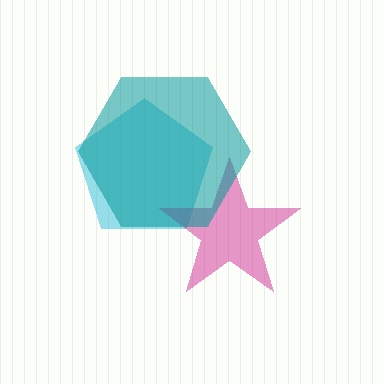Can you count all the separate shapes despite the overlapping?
Yes, there are 3 separate shapes.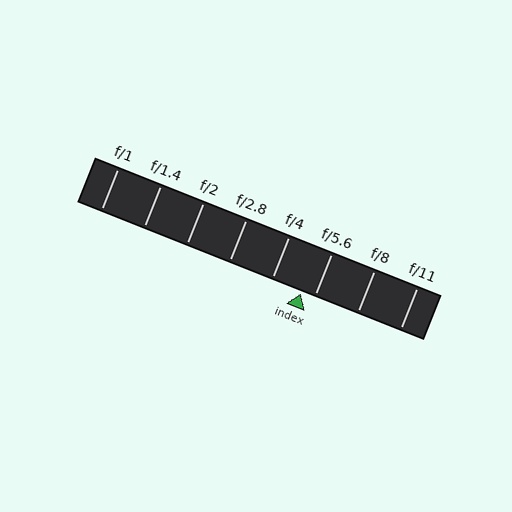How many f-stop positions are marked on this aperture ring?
There are 8 f-stop positions marked.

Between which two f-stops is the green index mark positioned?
The index mark is between f/4 and f/5.6.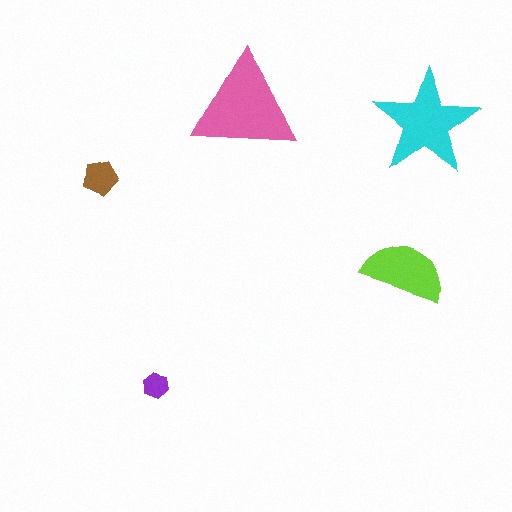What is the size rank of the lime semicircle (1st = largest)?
3rd.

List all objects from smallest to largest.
The purple hexagon, the brown pentagon, the lime semicircle, the cyan star, the pink triangle.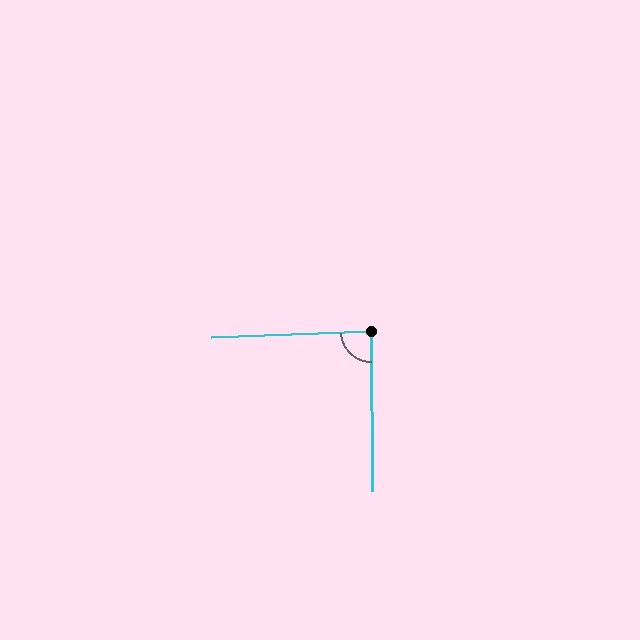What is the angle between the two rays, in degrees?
Approximately 88 degrees.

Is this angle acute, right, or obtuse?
It is approximately a right angle.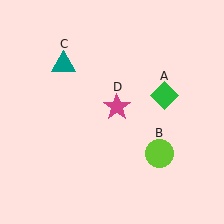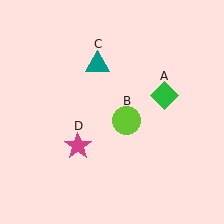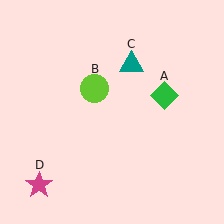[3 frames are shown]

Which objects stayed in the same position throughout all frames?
Green diamond (object A) remained stationary.